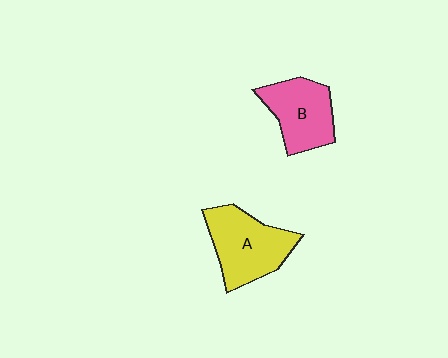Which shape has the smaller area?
Shape B (pink).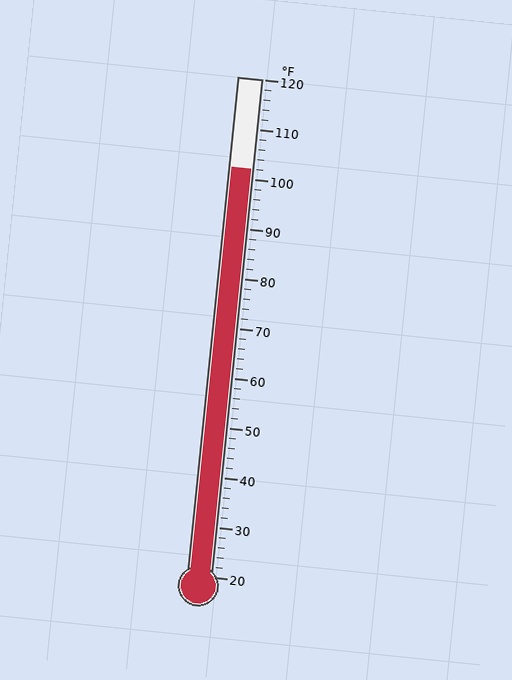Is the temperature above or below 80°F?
The temperature is above 80°F.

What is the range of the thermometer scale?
The thermometer scale ranges from 20°F to 120°F.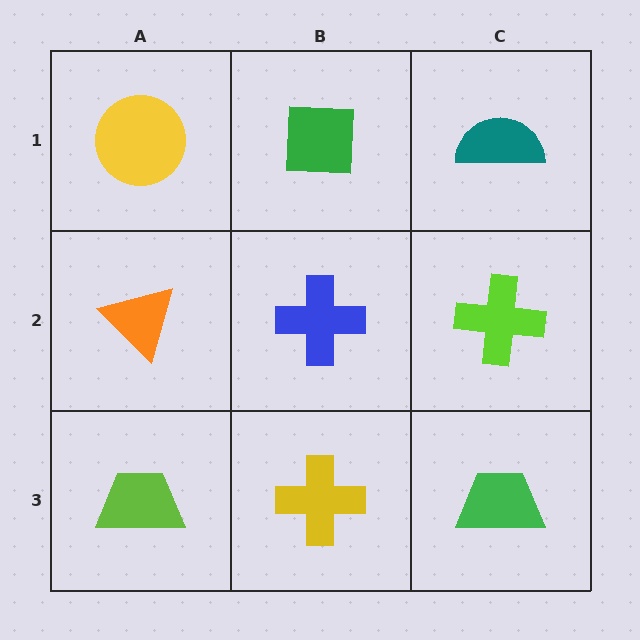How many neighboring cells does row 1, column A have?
2.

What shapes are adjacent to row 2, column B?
A green square (row 1, column B), a yellow cross (row 3, column B), an orange triangle (row 2, column A), a lime cross (row 2, column C).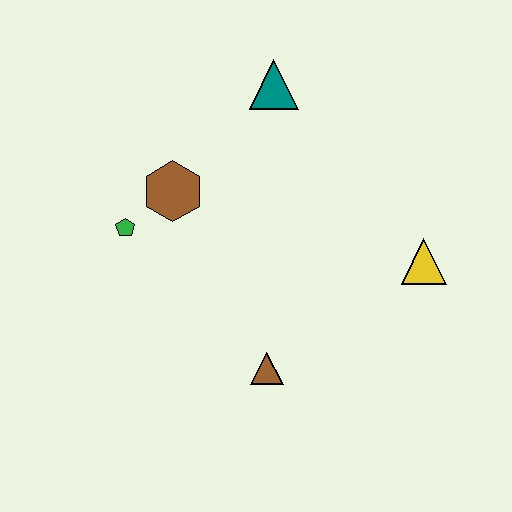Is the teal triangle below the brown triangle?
No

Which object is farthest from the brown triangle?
The teal triangle is farthest from the brown triangle.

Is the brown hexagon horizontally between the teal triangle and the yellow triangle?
No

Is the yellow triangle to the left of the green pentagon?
No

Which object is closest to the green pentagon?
The brown hexagon is closest to the green pentagon.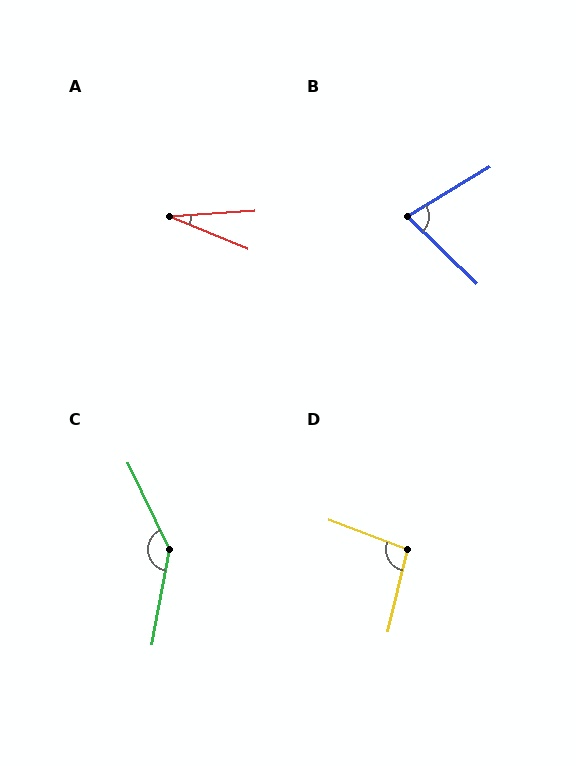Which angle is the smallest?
A, at approximately 26 degrees.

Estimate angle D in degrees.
Approximately 97 degrees.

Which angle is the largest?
C, at approximately 144 degrees.